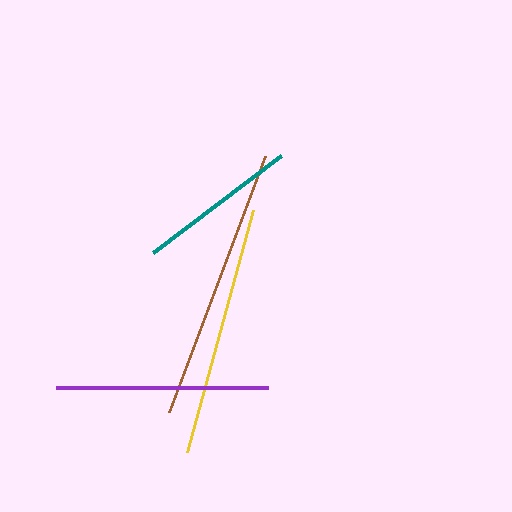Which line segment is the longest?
The brown line is the longest at approximately 273 pixels.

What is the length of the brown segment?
The brown segment is approximately 273 pixels long.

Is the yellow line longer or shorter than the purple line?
The yellow line is longer than the purple line.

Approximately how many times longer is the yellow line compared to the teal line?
The yellow line is approximately 1.6 times the length of the teal line.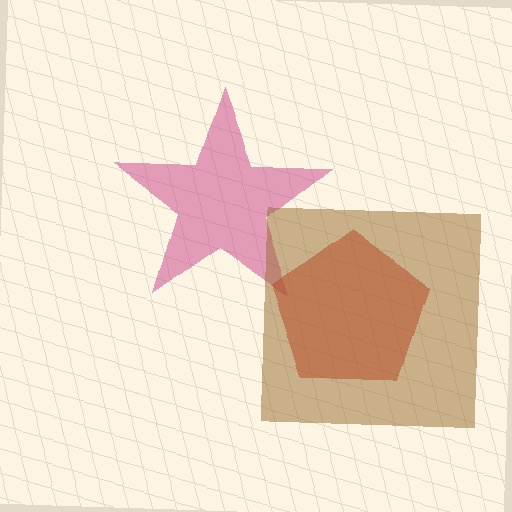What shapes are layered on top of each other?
The layered shapes are: a magenta star, a red pentagon, a brown square.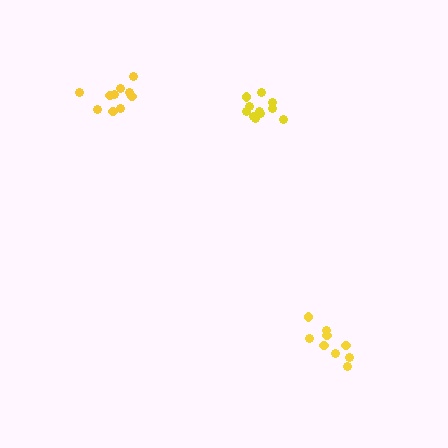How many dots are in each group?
Group 1: 9 dots, Group 2: 10 dots, Group 3: 11 dots (30 total).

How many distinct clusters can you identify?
There are 3 distinct clusters.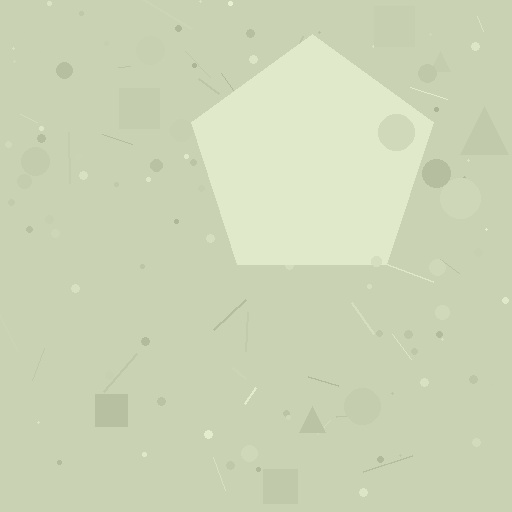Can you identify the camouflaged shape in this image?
The camouflaged shape is a pentagon.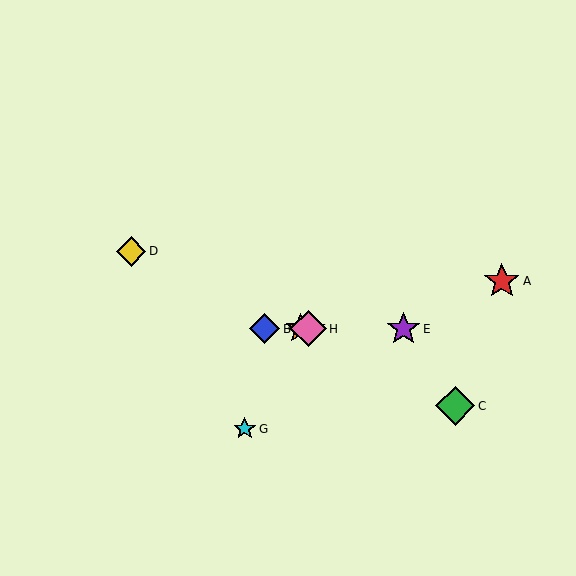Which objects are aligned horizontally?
Objects B, E, F, H are aligned horizontally.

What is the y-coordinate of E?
Object E is at y≈329.